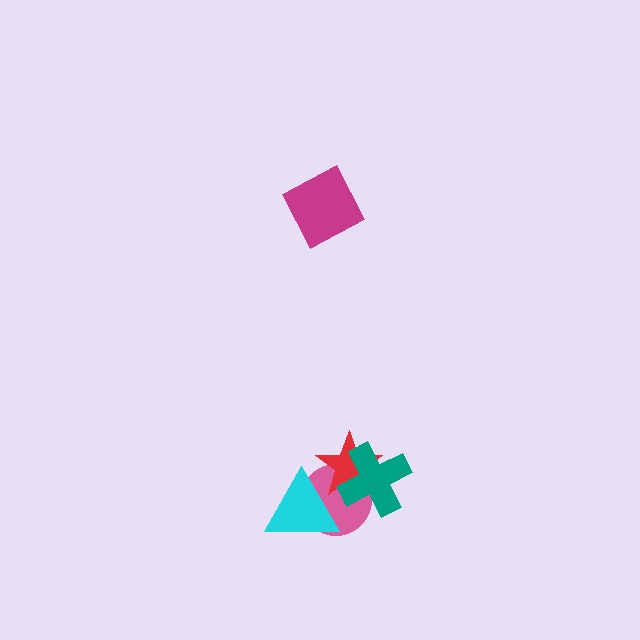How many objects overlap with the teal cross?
2 objects overlap with the teal cross.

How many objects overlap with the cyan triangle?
2 objects overlap with the cyan triangle.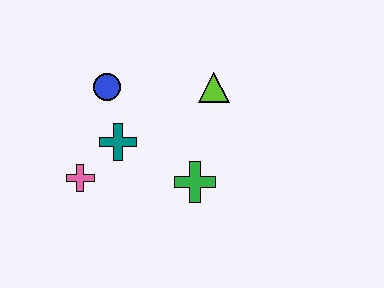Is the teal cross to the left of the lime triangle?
Yes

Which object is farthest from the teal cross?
The lime triangle is farthest from the teal cross.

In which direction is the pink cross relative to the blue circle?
The pink cross is below the blue circle.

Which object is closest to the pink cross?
The teal cross is closest to the pink cross.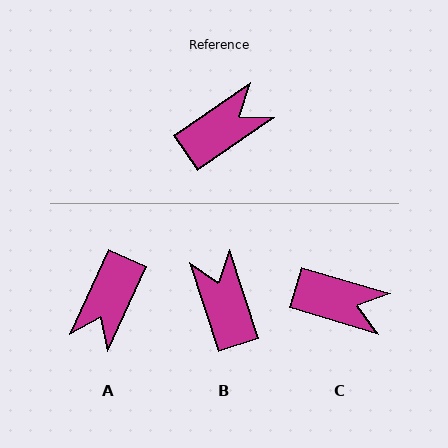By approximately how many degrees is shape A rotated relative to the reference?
Approximately 149 degrees clockwise.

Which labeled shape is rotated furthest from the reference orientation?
A, about 149 degrees away.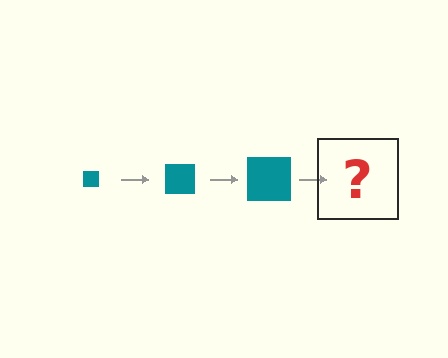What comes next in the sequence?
The next element should be a teal square, larger than the previous one.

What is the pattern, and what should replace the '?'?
The pattern is that the square gets progressively larger each step. The '?' should be a teal square, larger than the previous one.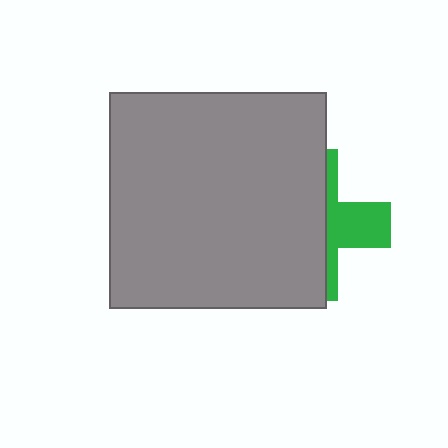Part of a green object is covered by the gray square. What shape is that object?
It is a cross.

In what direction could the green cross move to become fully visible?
The green cross could move right. That would shift it out from behind the gray square entirely.